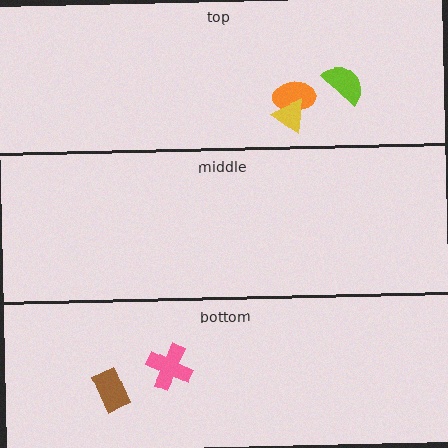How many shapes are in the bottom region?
2.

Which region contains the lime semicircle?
The top region.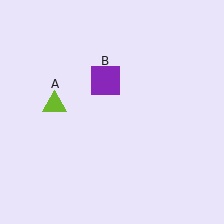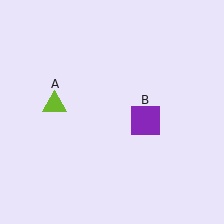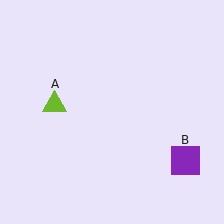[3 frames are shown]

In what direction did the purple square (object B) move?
The purple square (object B) moved down and to the right.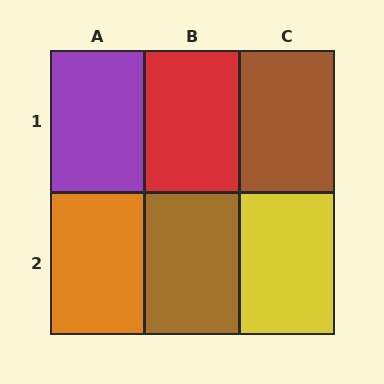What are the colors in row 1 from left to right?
Purple, red, brown.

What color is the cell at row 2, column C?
Yellow.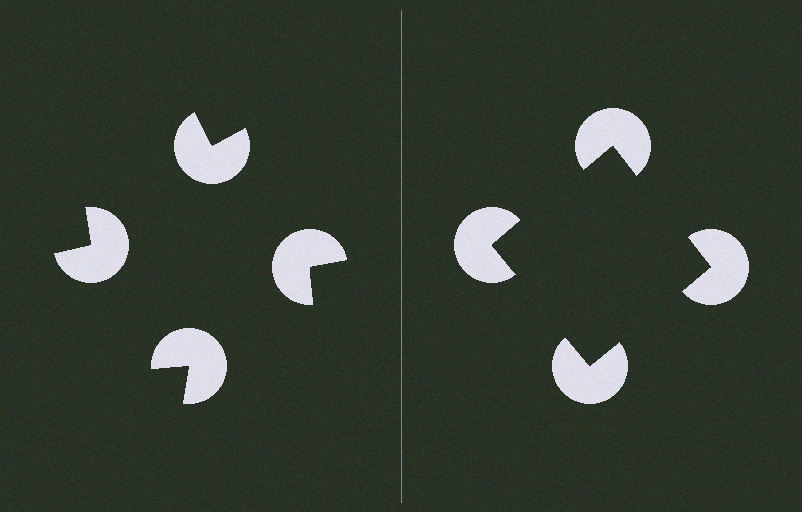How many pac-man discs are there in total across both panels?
8 — 4 on each side.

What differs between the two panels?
The pac-man discs are positioned identically on both sides; only the wedge orientations differ. On the right they align to a square; on the left they are misaligned.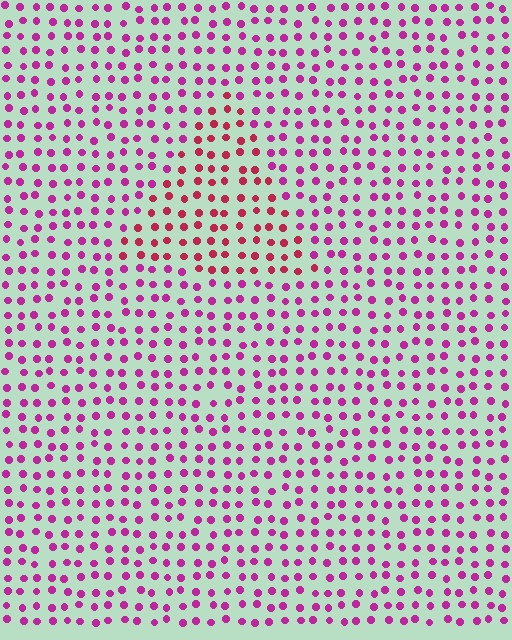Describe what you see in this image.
The image is filled with small magenta elements in a uniform arrangement. A triangle-shaped region is visible where the elements are tinted to a slightly different hue, forming a subtle color boundary.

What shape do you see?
I see a triangle.